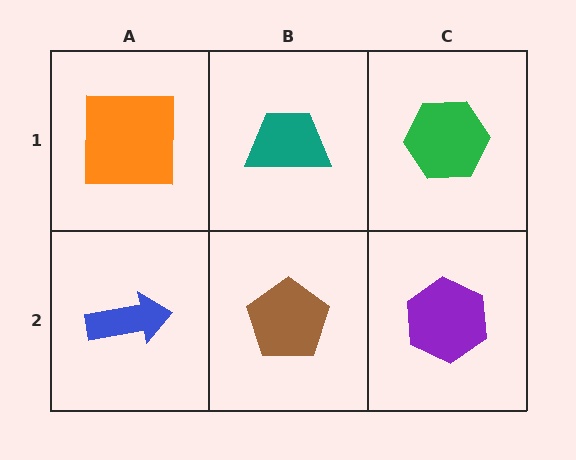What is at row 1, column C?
A green hexagon.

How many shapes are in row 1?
3 shapes.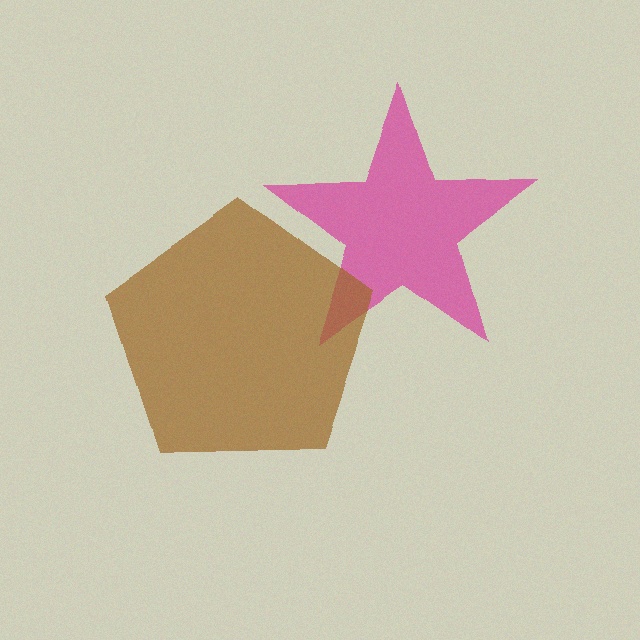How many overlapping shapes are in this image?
There are 2 overlapping shapes in the image.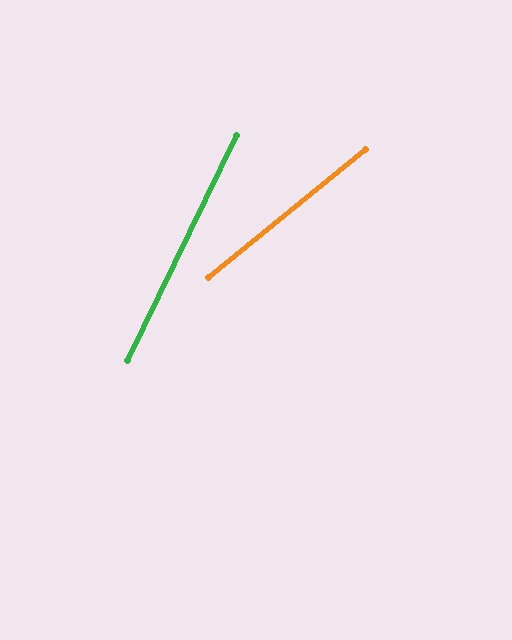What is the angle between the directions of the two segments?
Approximately 25 degrees.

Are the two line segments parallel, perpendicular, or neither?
Neither parallel nor perpendicular — they differ by about 25°.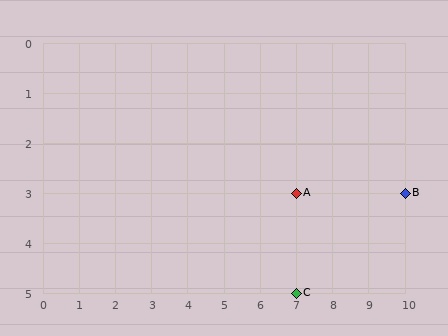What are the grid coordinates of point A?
Point A is at grid coordinates (7, 3).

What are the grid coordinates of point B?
Point B is at grid coordinates (10, 3).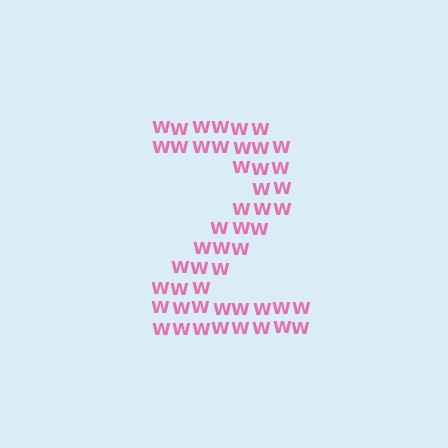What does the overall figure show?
The overall figure shows the digit 2.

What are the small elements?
The small elements are letter W's.